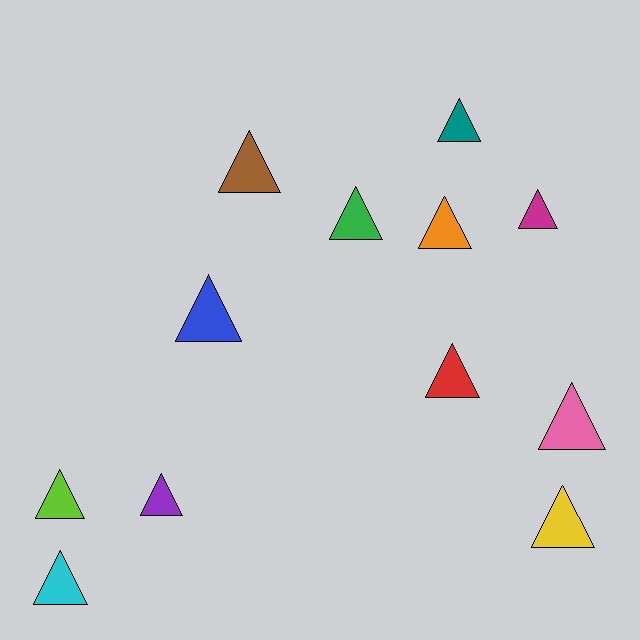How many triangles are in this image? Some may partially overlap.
There are 12 triangles.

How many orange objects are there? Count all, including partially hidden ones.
There is 1 orange object.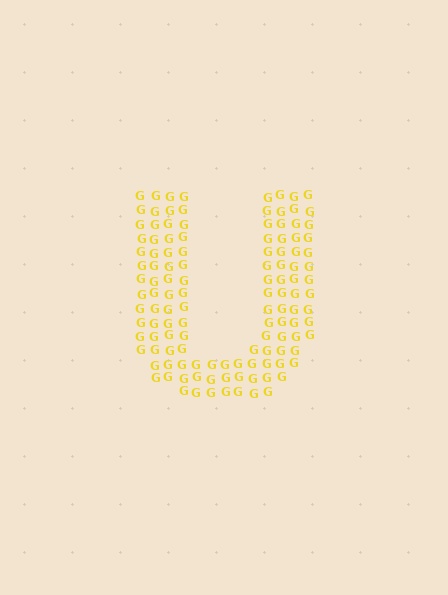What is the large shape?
The large shape is the letter U.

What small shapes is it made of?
It is made of small letter G's.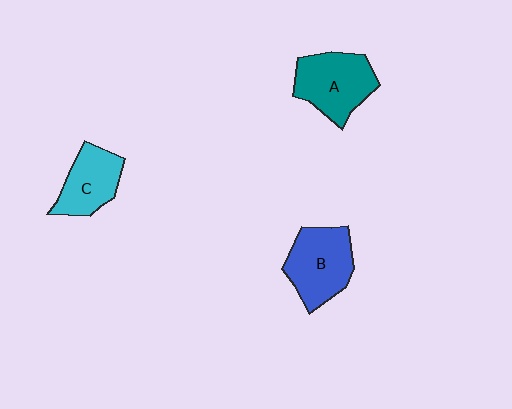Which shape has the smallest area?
Shape C (cyan).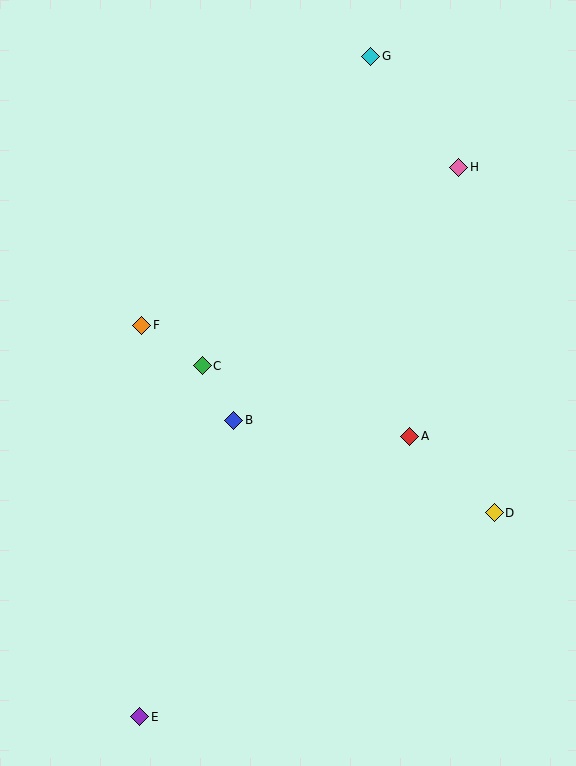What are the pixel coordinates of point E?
Point E is at (140, 717).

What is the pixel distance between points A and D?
The distance between A and D is 114 pixels.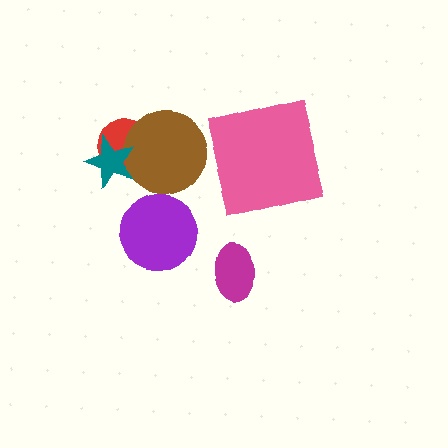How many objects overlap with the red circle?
2 objects overlap with the red circle.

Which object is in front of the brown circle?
The teal star is in front of the brown circle.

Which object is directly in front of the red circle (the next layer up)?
The brown circle is directly in front of the red circle.